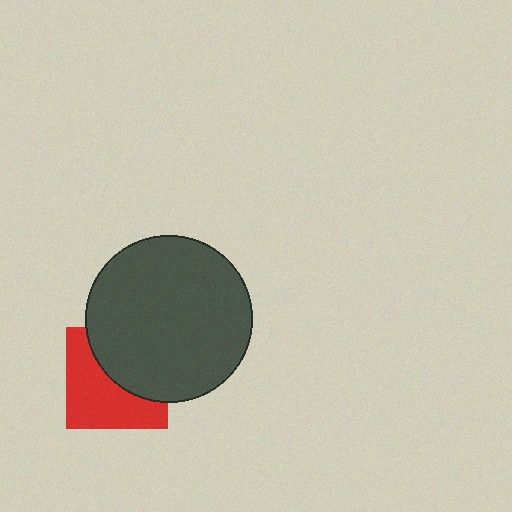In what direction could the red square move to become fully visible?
The red square could move toward the lower-left. That would shift it out from behind the dark gray circle entirely.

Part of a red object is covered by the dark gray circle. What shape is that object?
It is a square.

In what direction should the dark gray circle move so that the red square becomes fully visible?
The dark gray circle should move toward the upper-right. That is the shortest direction to clear the overlap and leave the red square fully visible.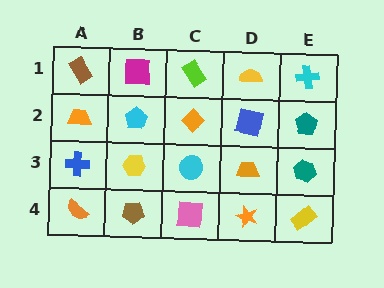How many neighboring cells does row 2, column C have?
4.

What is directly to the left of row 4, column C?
A brown pentagon.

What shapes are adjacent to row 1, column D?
A blue square (row 2, column D), a lime rectangle (row 1, column C), a cyan cross (row 1, column E).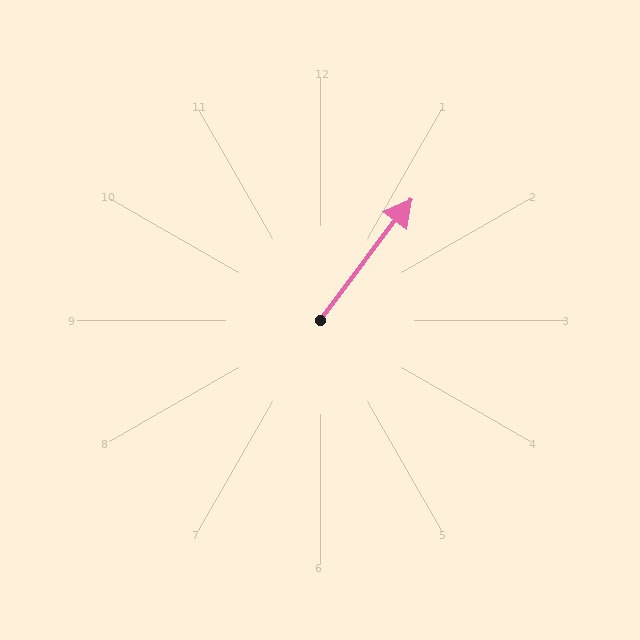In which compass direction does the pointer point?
Northeast.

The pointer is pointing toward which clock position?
Roughly 1 o'clock.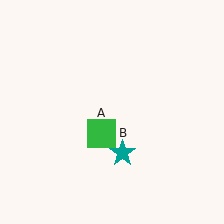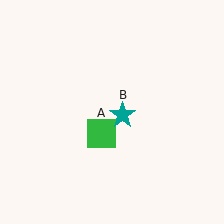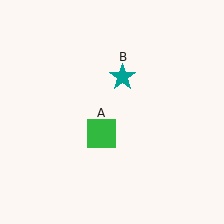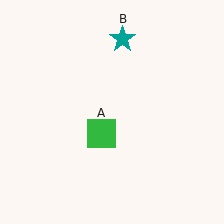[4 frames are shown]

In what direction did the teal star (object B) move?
The teal star (object B) moved up.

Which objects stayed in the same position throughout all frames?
Green square (object A) remained stationary.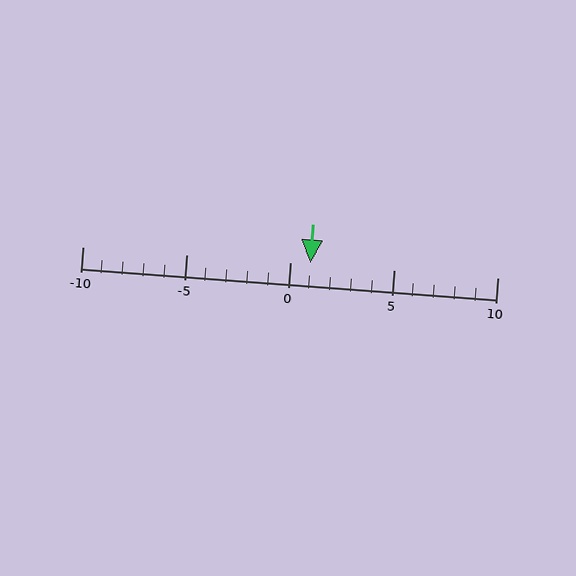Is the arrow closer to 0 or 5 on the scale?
The arrow is closer to 0.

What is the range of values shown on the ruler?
The ruler shows values from -10 to 10.